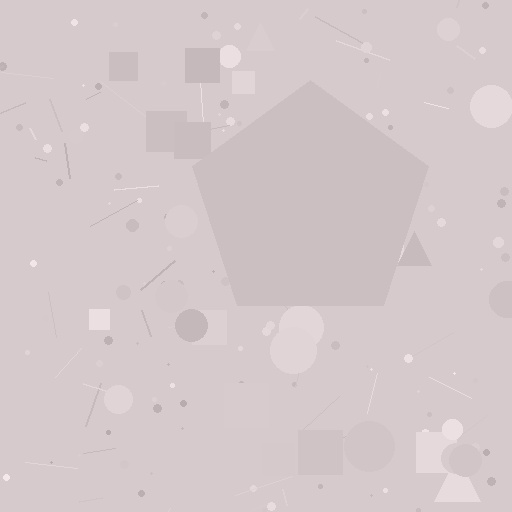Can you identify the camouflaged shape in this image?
The camouflaged shape is a pentagon.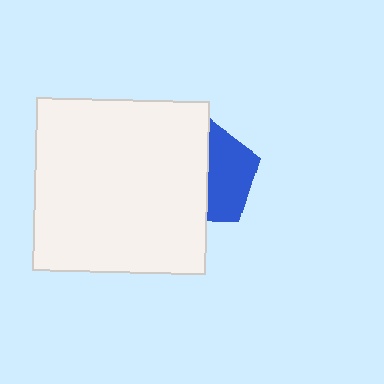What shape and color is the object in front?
The object in front is a white square.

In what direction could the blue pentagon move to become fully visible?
The blue pentagon could move right. That would shift it out from behind the white square entirely.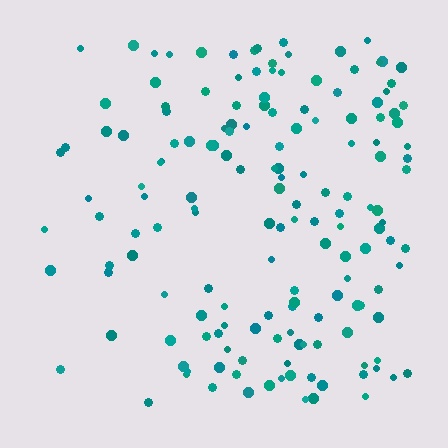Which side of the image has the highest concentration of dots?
The right.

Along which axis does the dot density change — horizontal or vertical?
Horizontal.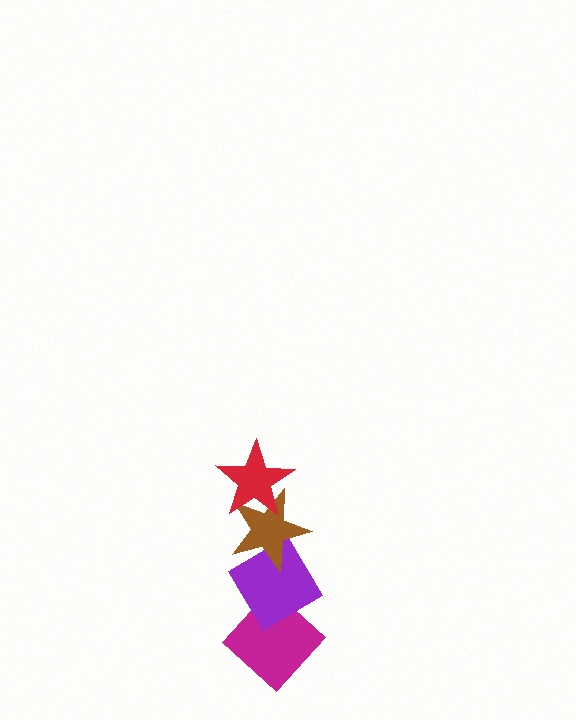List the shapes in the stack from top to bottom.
From top to bottom: the red star, the brown star, the purple diamond, the magenta diamond.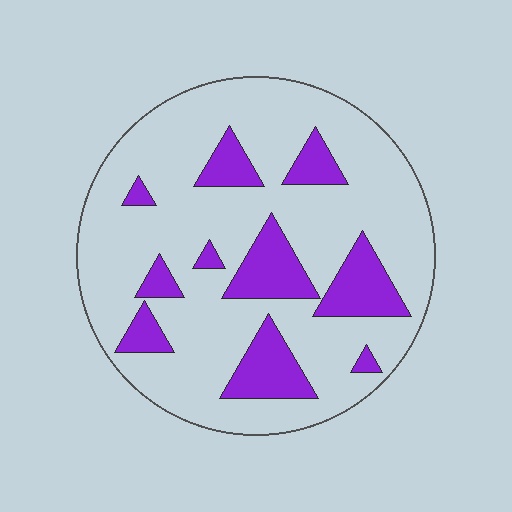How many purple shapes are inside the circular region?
10.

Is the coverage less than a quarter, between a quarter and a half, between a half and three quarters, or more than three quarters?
Less than a quarter.